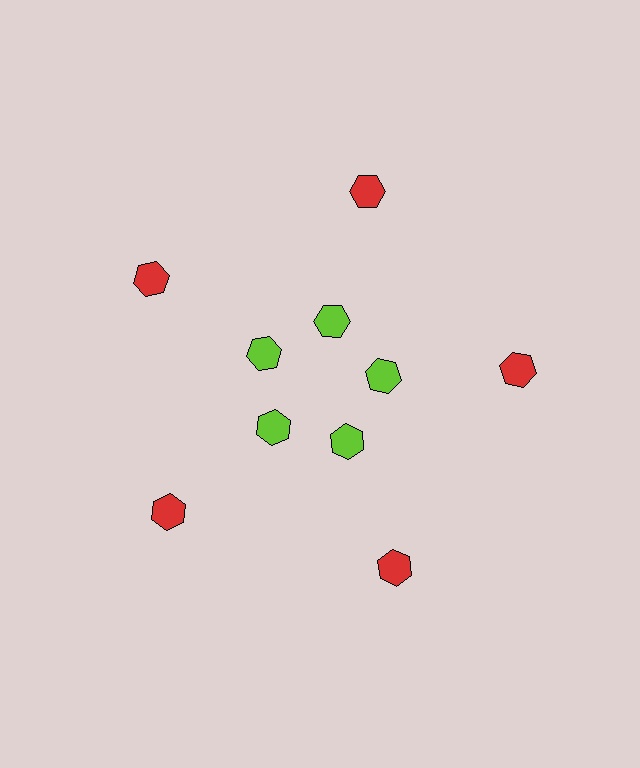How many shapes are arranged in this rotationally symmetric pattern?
There are 10 shapes, arranged in 5 groups of 2.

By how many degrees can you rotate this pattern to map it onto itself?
The pattern maps onto itself every 72 degrees of rotation.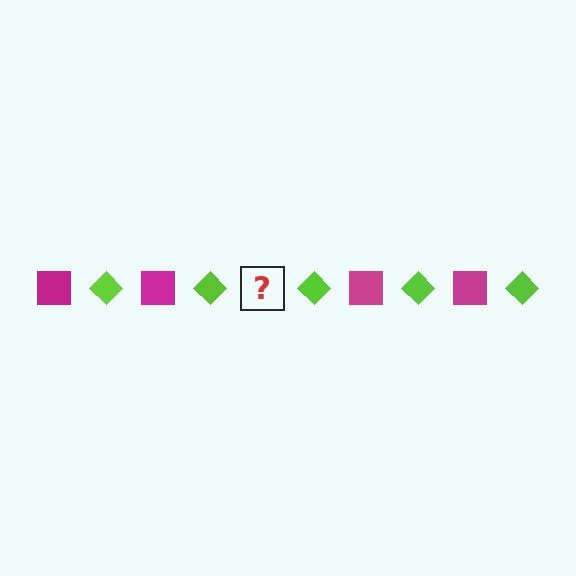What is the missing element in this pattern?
The missing element is a magenta square.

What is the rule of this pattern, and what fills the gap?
The rule is that the pattern alternates between magenta square and lime diamond. The gap should be filled with a magenta square.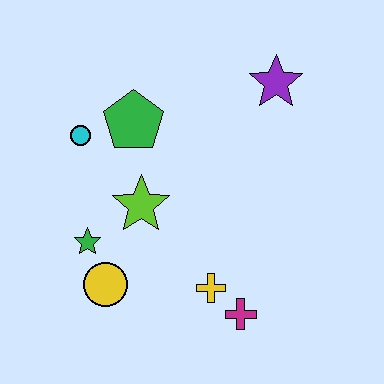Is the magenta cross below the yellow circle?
Yes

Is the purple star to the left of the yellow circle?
No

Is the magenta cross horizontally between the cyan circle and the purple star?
Yes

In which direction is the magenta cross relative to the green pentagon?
The magenta cross is below the green pentagon.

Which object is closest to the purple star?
The green pentagon is closest to the purple star.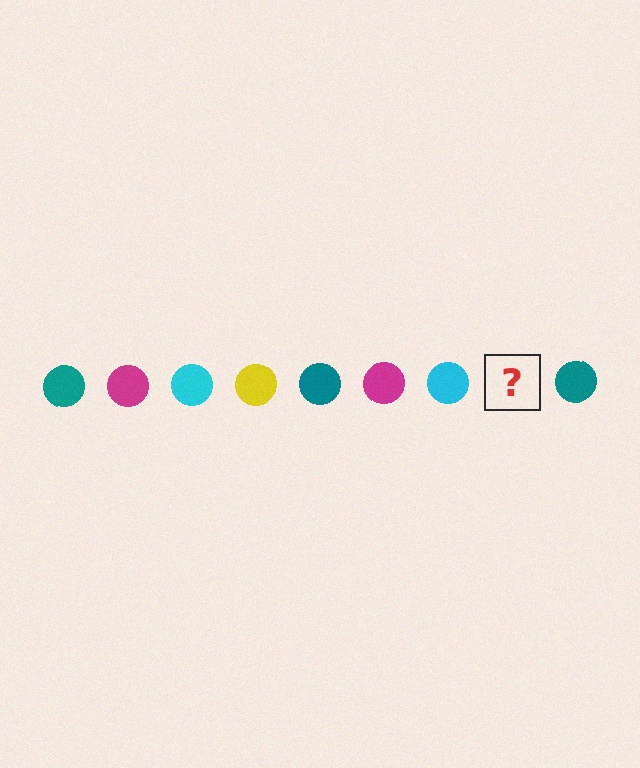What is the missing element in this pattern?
The missing element is a yellow circle.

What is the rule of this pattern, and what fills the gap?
The rule is that the pattern cycles through teal, magenta, cyan, yellow circles. The gap should be filled with a yellow circle.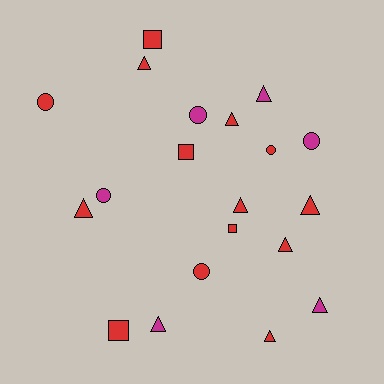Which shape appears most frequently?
Triangle, with 10 objects.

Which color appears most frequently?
Red, with 14 objects.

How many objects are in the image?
There are 20 objects.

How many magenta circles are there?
There are 3 magenta circles.